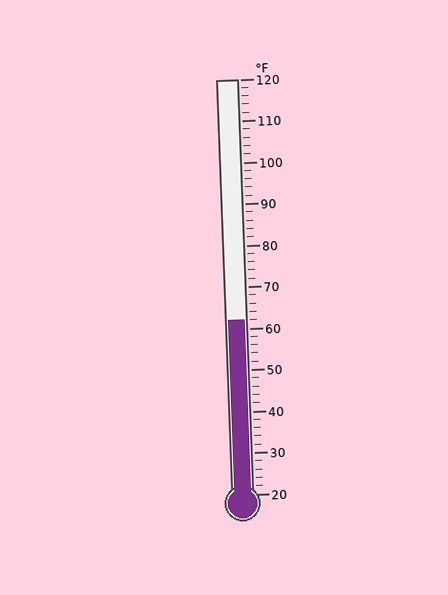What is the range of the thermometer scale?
The thermometer scale ranges from 20°F to 120°F.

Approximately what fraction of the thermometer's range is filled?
The thermometer is filled to approximately 40% of its range.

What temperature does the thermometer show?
The thermometer shows approximately 62°F.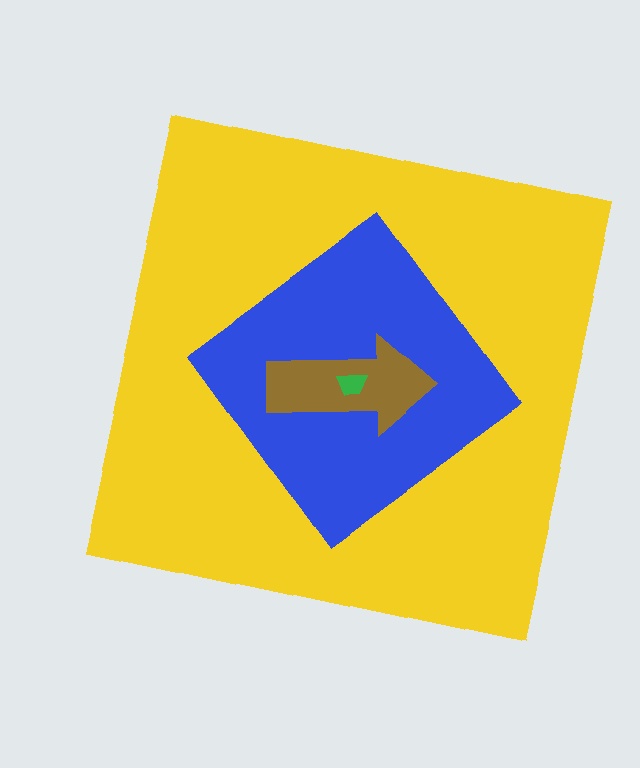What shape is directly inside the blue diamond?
The brown arrow.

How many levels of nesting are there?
4.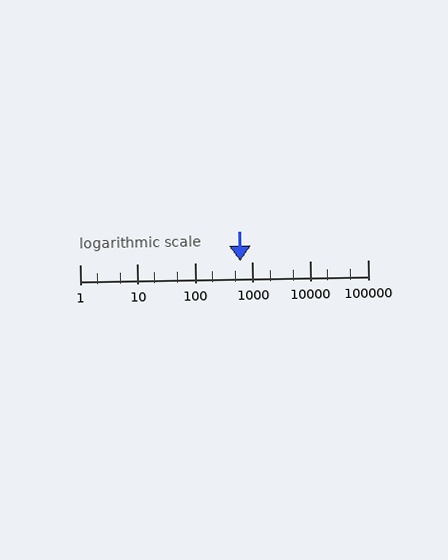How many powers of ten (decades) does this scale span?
The scale spans 5 decades, from 1 to 100000.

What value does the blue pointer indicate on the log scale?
The pointer indicates approximately 600.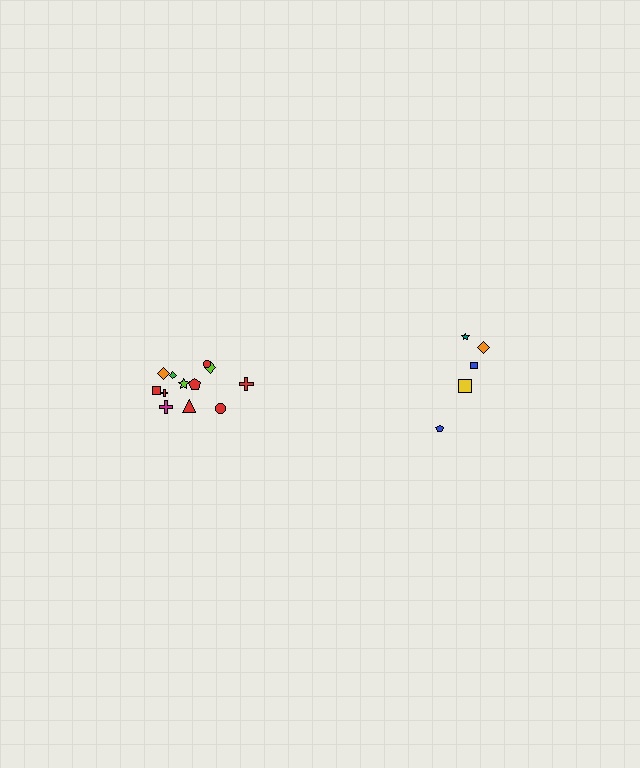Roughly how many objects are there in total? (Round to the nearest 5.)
Roughly 15 objects in total.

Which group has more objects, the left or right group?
The left group.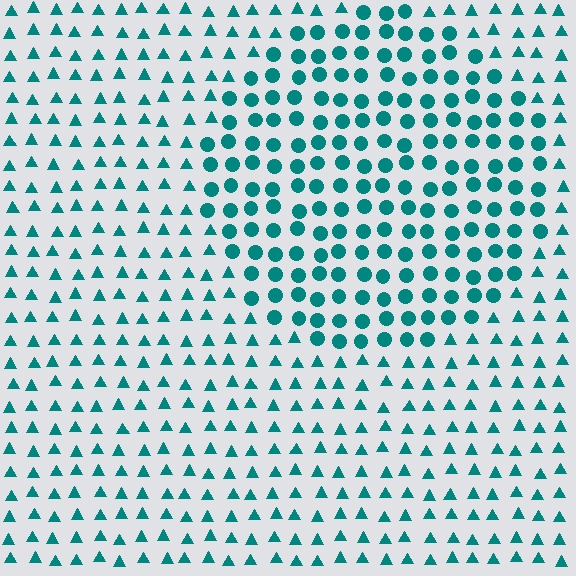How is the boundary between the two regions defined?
The boundary is defined by a change in element shape: circles inside vs. triangles outside. All elements share the same color and spacing.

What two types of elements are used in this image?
The image uses circles inside the circle region and triangles outside it.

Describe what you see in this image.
The image is filled with small teal elements arranged in a uniform grid. A circle-shaped region contains circles, while the surrounding area contains triangles. The boundary is defined purely by the change in element shape.